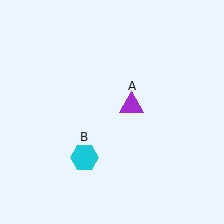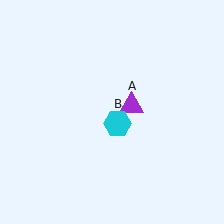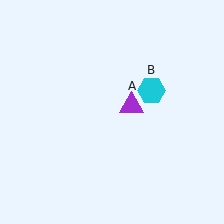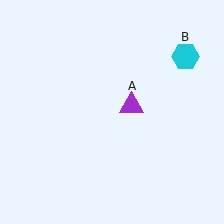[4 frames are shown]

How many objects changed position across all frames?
1 object changed position: cyan hexagon (object B).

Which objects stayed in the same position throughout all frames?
Purple triangle (object A) remained stationary.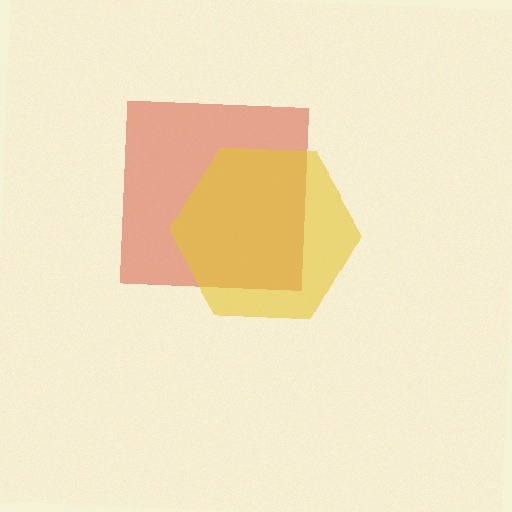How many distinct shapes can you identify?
There are 2 distinct shapes: a red square, a yellow hexagon.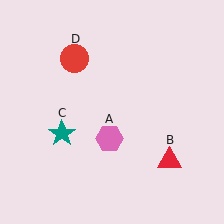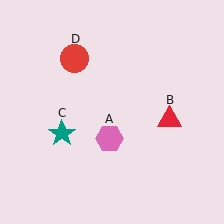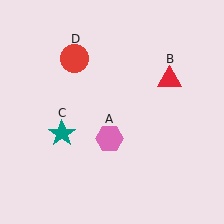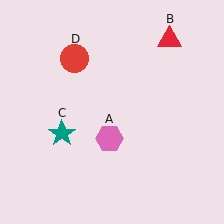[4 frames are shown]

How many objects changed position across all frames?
1 object changed position: red triangle (object B).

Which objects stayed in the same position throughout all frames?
Pink hexagon (object A) and teal star (object C) and red circle (object D) remained stationary.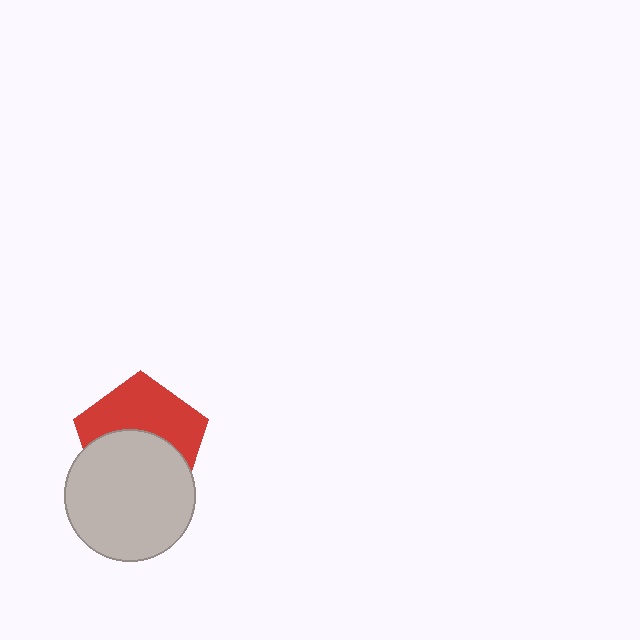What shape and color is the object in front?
The object in front is a light gray circle.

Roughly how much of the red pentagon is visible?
About half of it is visible (roughly 50%).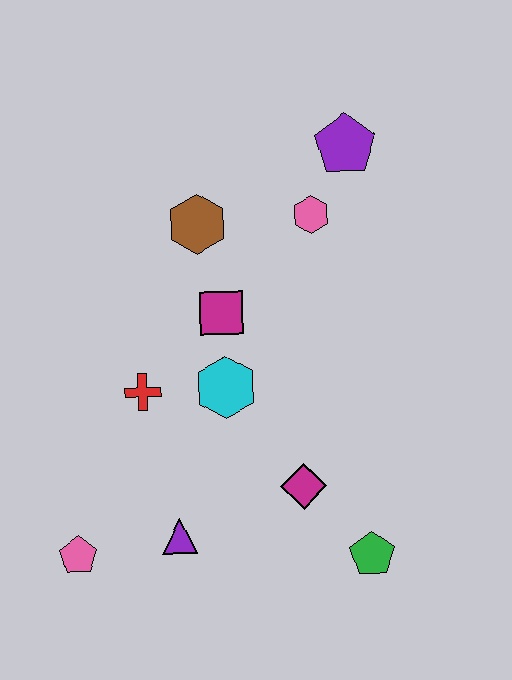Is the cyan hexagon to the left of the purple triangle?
No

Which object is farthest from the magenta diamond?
The purple pentagon is farthest from the magenta diamond.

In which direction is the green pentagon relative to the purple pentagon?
The green pentagon is below the purple pentagon.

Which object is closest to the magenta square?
The cyan hexagon is closest to the magenta square.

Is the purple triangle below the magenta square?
Yes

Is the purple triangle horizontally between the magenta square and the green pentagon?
No